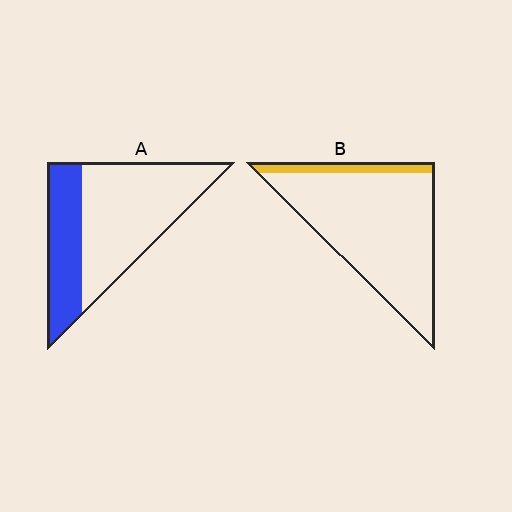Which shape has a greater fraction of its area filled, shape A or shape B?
Shape A.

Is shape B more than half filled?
No.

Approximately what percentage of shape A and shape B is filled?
A is approximately 35% and B is approximately 10%.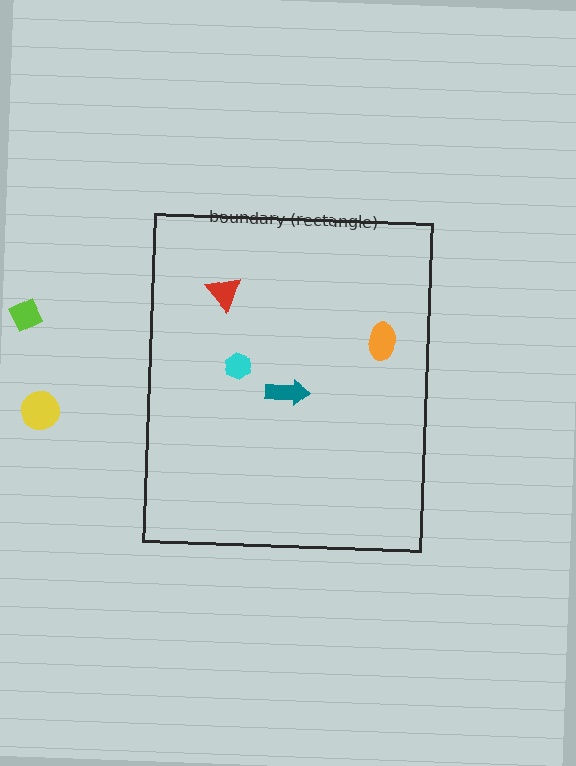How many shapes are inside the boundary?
4 inside, 2 outside.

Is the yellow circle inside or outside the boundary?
Outside.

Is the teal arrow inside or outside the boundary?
Inside.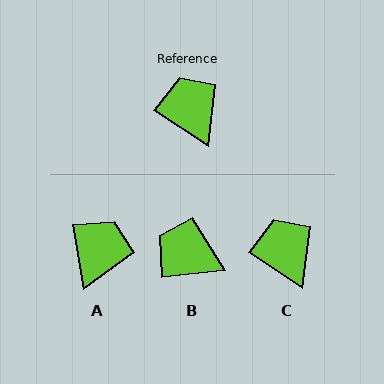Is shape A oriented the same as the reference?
No, it is off by about 47 degrees.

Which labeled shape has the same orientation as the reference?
C.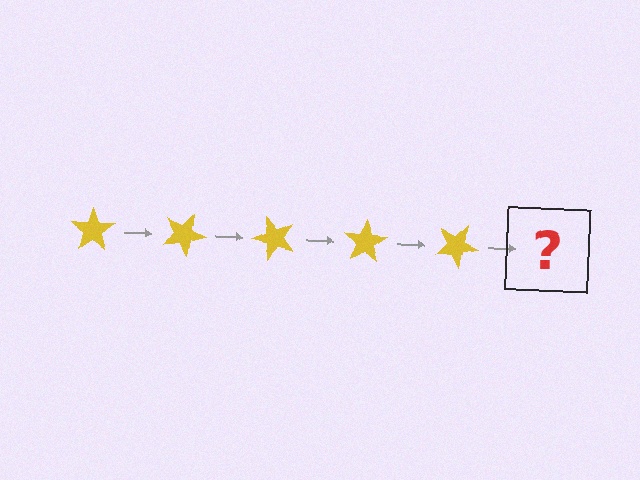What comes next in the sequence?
The next element should be a yellow star rotated 125 degrees.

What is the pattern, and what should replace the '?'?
The pattern is that the star rotates 25 degrees each step. The '?' should be a yellow star rotated 125 degrees.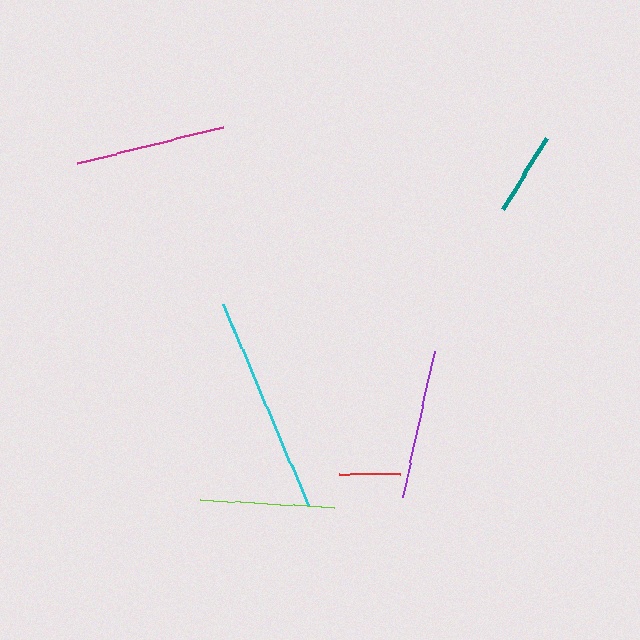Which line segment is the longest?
The cyan line is the longest at approximately 219 pixels.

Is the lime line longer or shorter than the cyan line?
The cyan line is longer than the lime line.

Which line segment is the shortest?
The red line is the shortest at approximately 61 pixels.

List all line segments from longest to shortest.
From longest to shortest: cyan, magenta, purple, lime, teal, red.